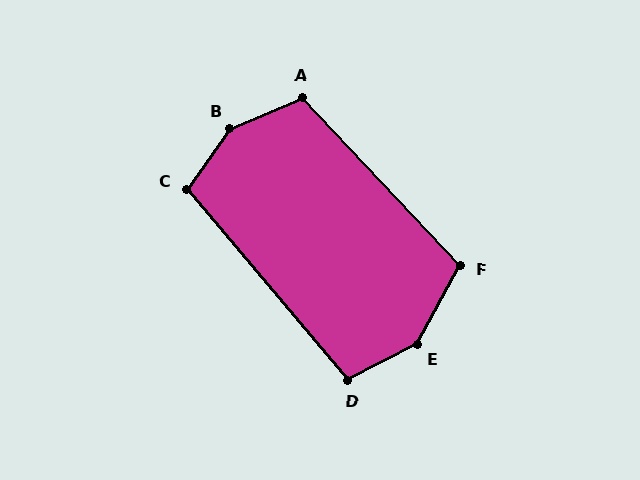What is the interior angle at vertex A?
Approximately 110 degrees (obtuse).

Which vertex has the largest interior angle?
B, at approximately 149 degrees.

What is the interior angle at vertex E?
Approximately 146 degrees (obtuse).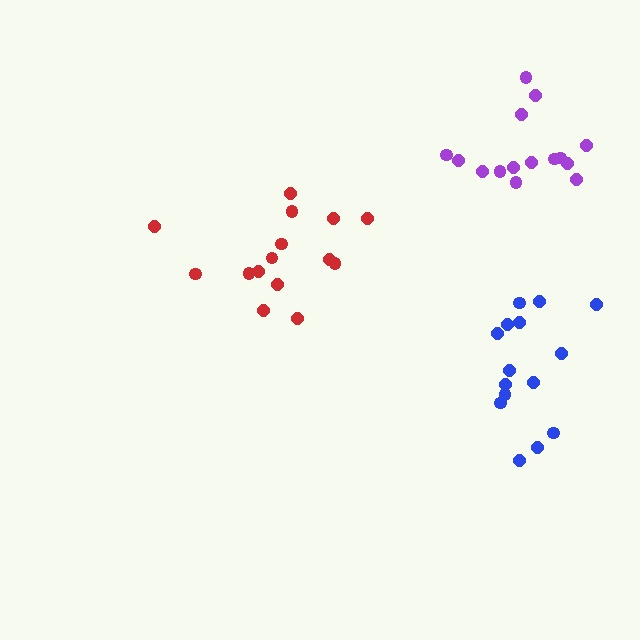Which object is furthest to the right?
The purple cluster is rightmost.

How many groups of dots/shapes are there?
There are 3 groups.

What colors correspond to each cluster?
The clusters are colored: red, purple, blue.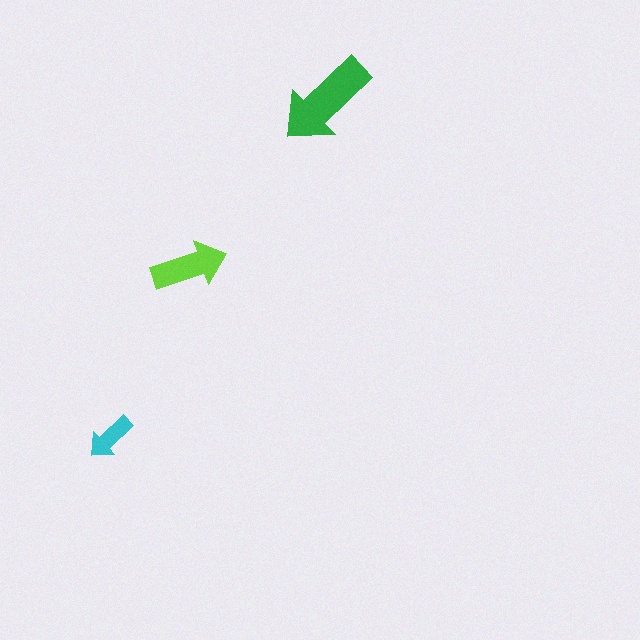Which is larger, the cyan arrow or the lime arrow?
The lime one.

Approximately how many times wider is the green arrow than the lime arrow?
About 1.5 times wider.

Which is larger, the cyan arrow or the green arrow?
The green one.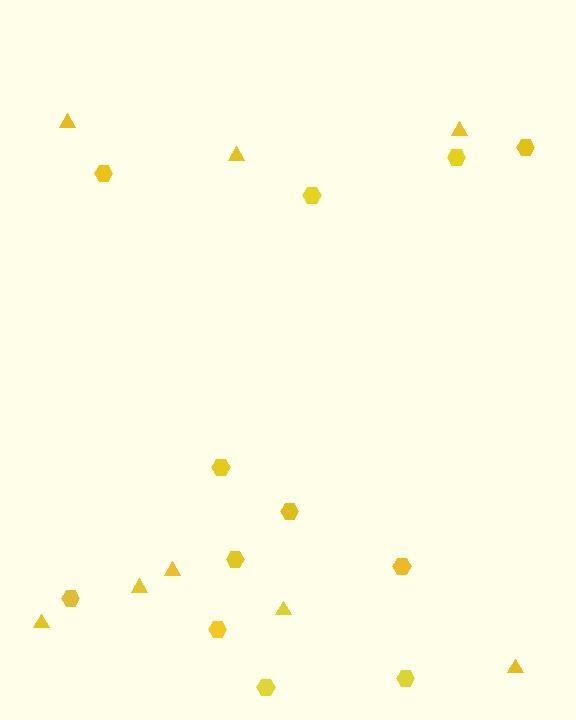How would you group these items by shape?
There are 2 groups: one group of hexagons (12) and one group of triangles (8).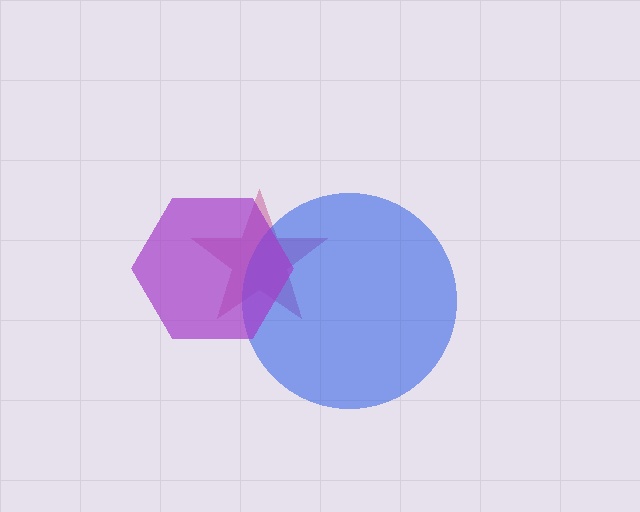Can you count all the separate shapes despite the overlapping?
Yes, there are 3 separate shapes.